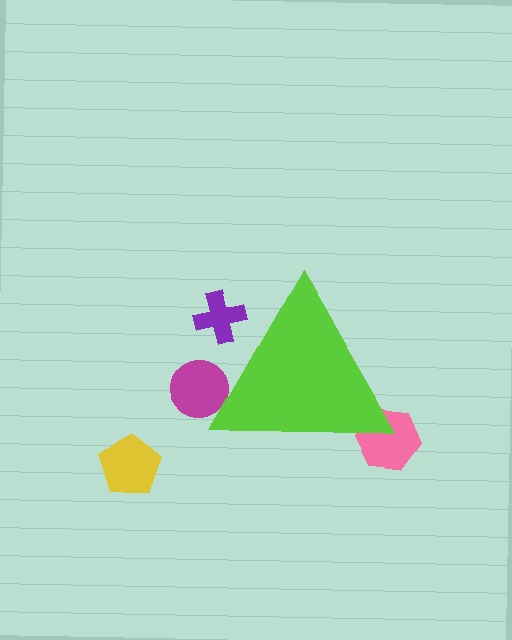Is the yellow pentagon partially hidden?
No, the yellow pentagon is fully visible.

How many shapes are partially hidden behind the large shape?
3 shapes are partially hidden.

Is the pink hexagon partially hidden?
Yes, the pink hexagon is partially hidden behind the lime triangle.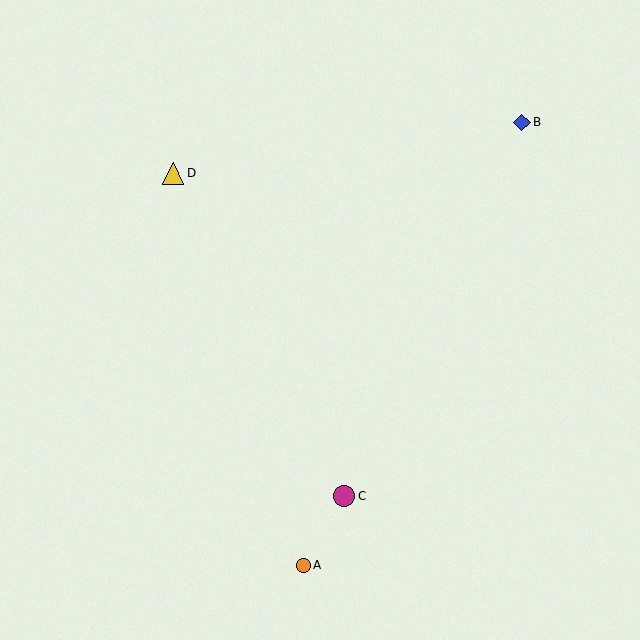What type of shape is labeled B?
Shape B is a blue diamond.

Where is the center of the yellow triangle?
The center of the yellow triangle is at (173, 173).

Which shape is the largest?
The yellow triangle (labeled D) is the largest.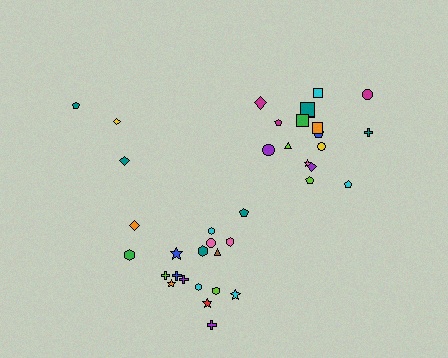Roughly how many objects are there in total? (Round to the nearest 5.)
Roughly 40 objects in total.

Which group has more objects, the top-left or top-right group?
The top-right group.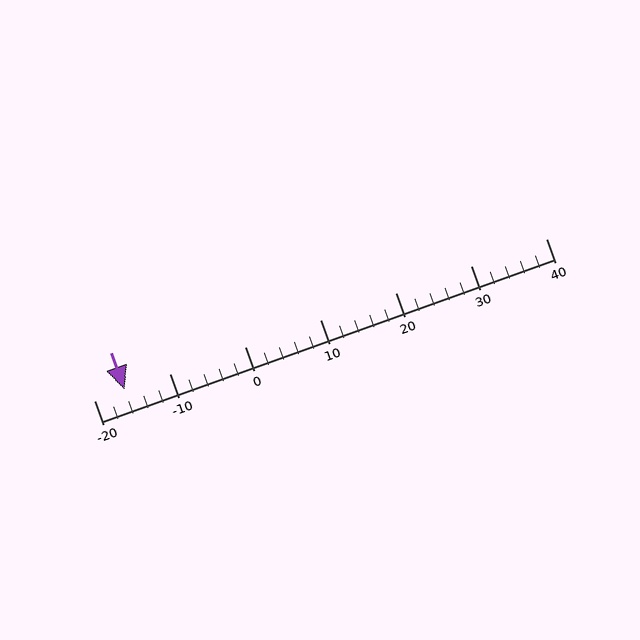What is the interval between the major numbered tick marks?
The major tick marks are spaced 10 units apart.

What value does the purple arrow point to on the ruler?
The purple arrow points to approximately -16.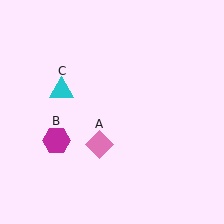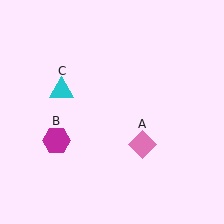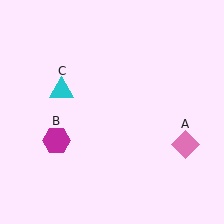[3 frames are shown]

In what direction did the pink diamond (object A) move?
The pink diamond (object A) moved right.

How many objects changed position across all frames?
1 object changed position: pink diamond (object A).